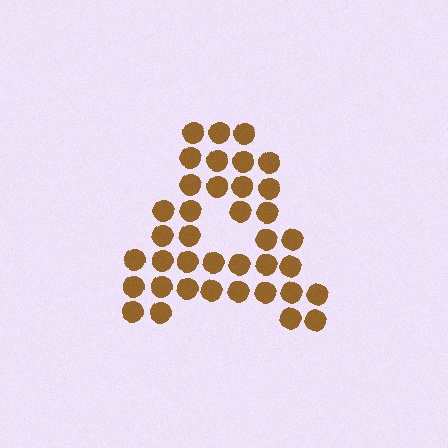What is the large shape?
The large shape is the letter A.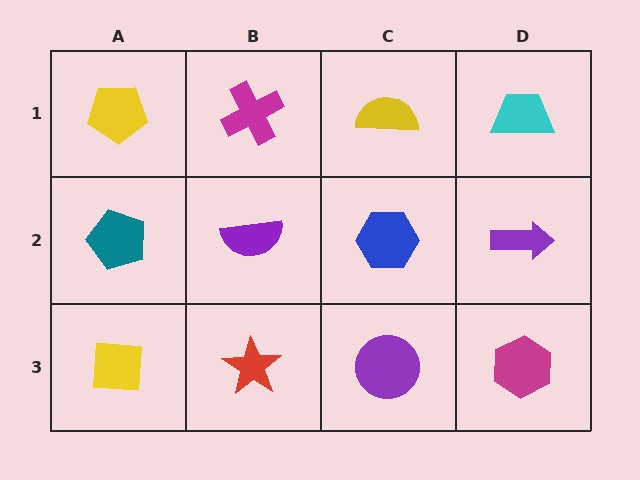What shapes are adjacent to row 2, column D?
A cyan trapezoid (row 1, column D), a magenta hexagon (row 3, column D), a blue hexagon (row 2, column C).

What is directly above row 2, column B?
A magenta cross.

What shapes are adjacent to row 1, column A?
A teal pentagon (row 2, column A), a magenta cross (row 1, column B).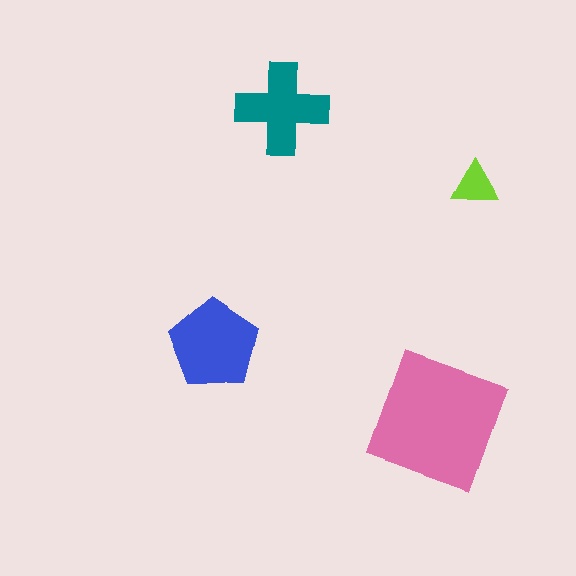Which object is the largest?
The pink square.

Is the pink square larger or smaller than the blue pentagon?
Larger.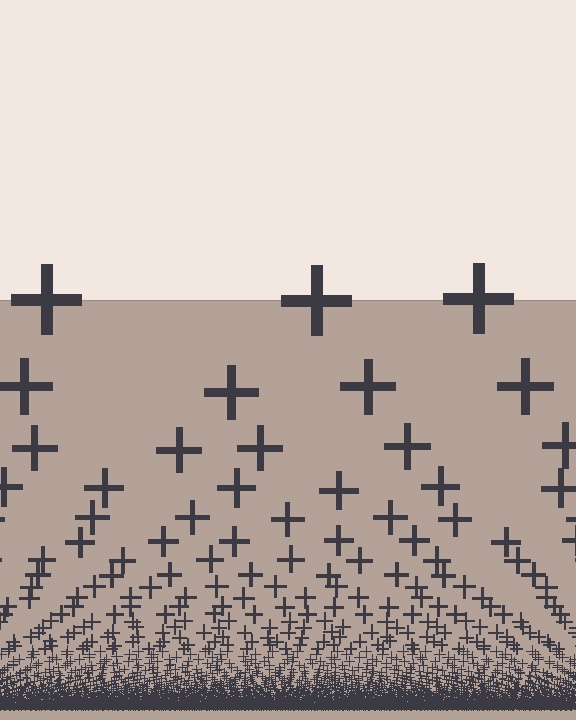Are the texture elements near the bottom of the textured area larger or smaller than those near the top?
Smaller. The gradient is inverted — elements near the bottom are smaller and denser.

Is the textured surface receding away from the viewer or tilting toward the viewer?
The surface appears to tilt toward the viewer. Texture elements get larger and sparser toward the top.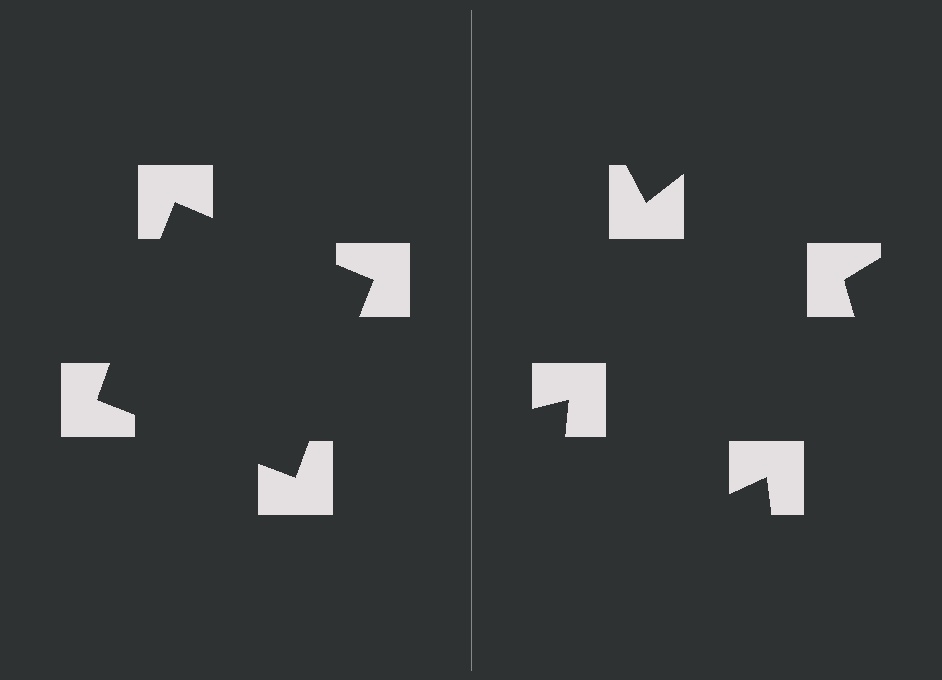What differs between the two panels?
The notched squares are positioned identically on both sides; only the wedge orientations differ. On the left they align to a square; on the right they are misaligned.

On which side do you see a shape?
An illusory square appears on the left side. On the right side the wedge cuts are rotated, so no coherent shape forms.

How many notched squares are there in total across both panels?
8 — 4 on each side.